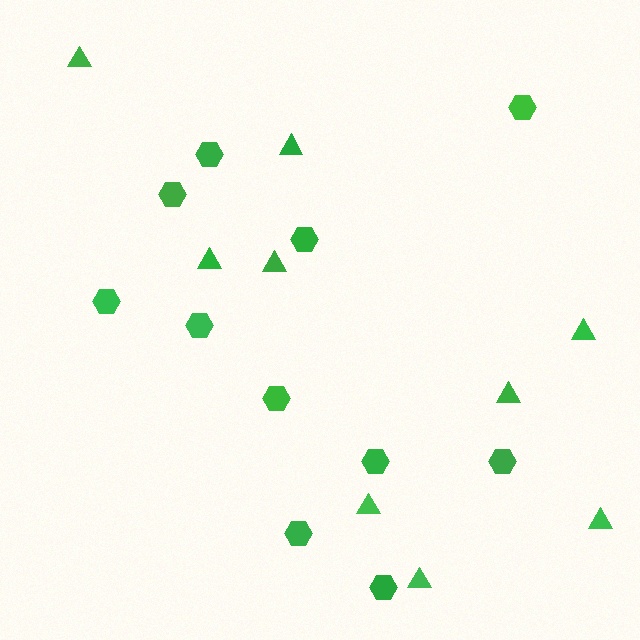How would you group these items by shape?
There are 2 groups: one group of hexagons (11) and one group of triangles (9).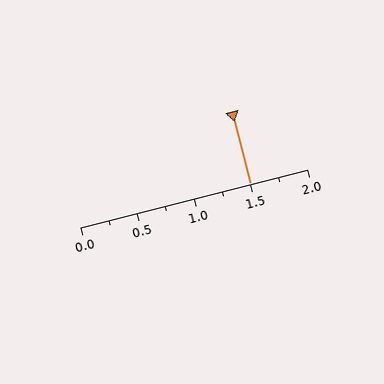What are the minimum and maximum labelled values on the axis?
The axis runs from 0.0 to 2.0.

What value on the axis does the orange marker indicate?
The marker indicates approximately 1.5.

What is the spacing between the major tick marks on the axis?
The major ticks are spaced 0.5 apart.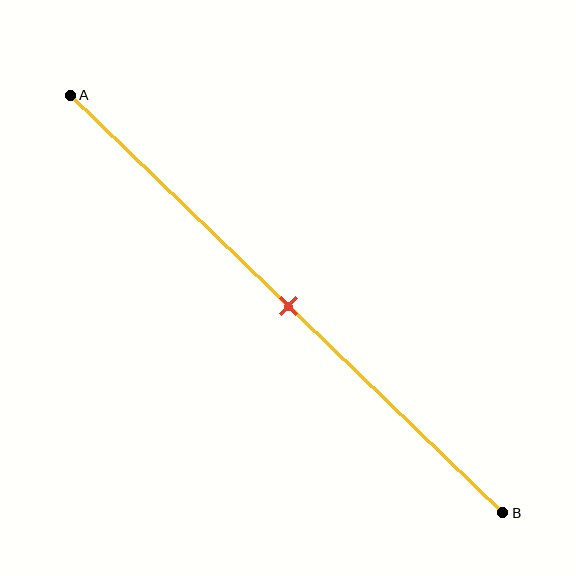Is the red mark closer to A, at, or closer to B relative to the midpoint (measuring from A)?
The red mark is approximately at the midpoint of segment AB.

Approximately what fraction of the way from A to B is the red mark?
The red mark is approximately 50% of the way from A to B.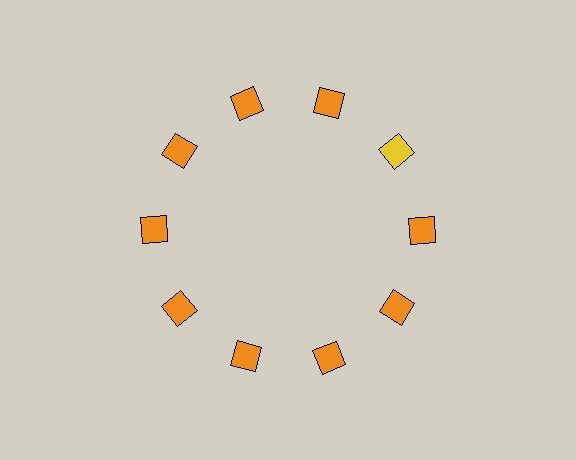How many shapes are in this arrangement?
There are 10 shapes arranged in a ring pattern.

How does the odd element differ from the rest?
It has a different color: yellow instead of orange.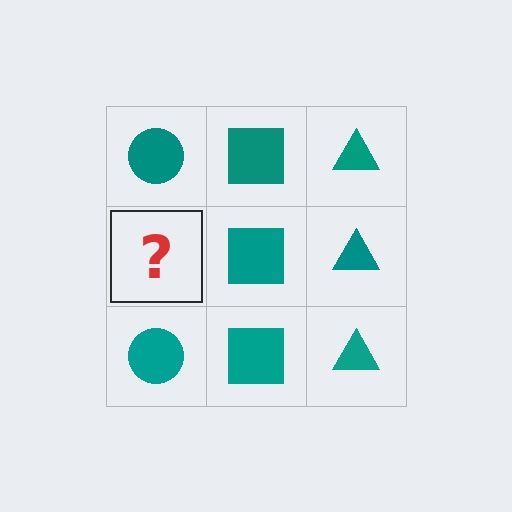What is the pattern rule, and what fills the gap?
The rule is that each column has a consistent shape. The gap should be filled with a teal circle.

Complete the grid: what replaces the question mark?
The question mark should be replaced with a teal circle.